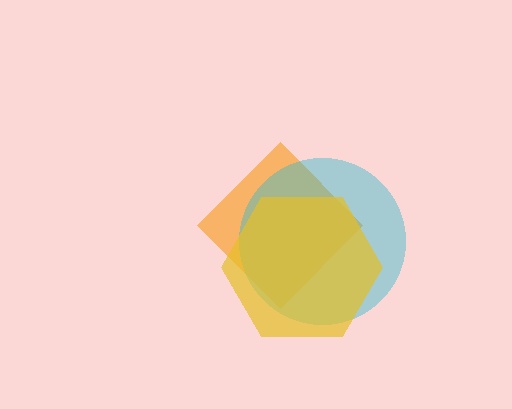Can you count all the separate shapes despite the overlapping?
Yes, there are 3 separate shapes.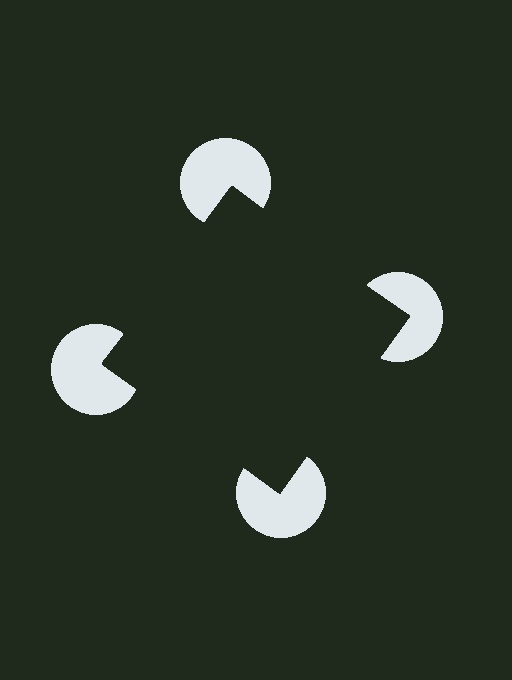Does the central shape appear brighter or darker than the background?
It typically appears slightly darker than the background, even though no actual brightness change is drawn.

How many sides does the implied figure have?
4 sides.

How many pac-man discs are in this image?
There are 4 — one at each vertex of the illusory square.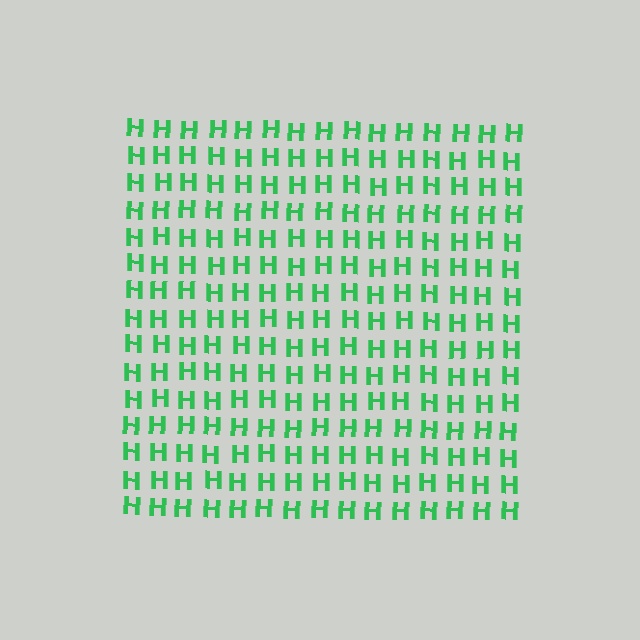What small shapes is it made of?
It is made of small letter H's.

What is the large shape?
The large shape is a square.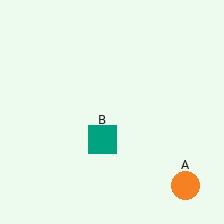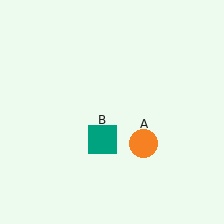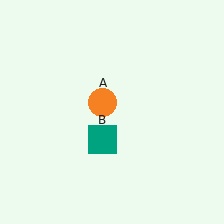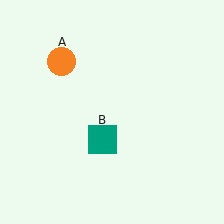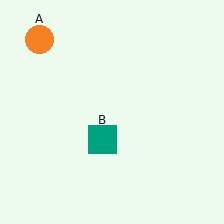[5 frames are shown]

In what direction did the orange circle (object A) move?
The orange circle (object A) moved up and to the left.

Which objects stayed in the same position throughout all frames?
Teal square (object B) remained stationary.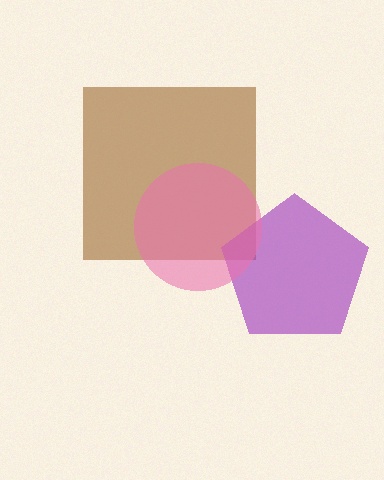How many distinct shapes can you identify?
There are 3 distinct shapes: a brown square, a purple pentagon, a pink circle.